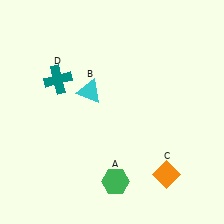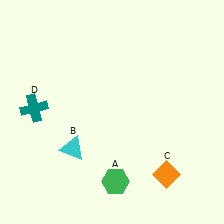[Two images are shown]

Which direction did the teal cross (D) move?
The teal cross (D) moved down.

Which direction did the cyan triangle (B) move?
The cyan triangle (B) moved down.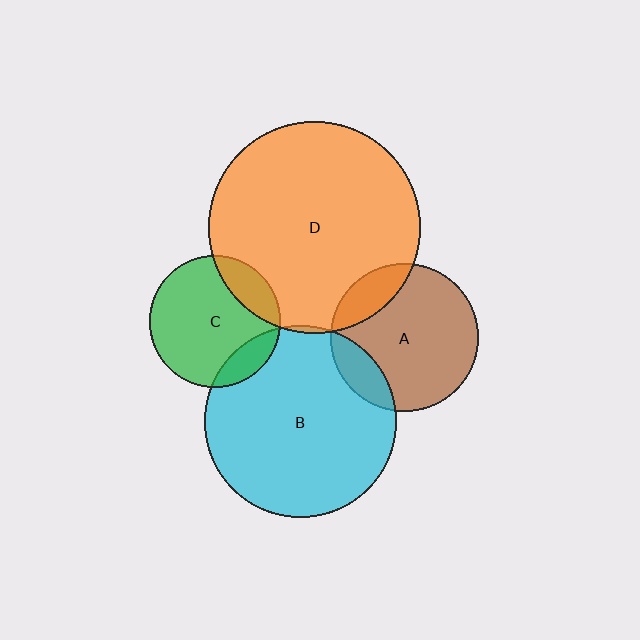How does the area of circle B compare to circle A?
Approximately 1.7 times.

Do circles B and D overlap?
Yes.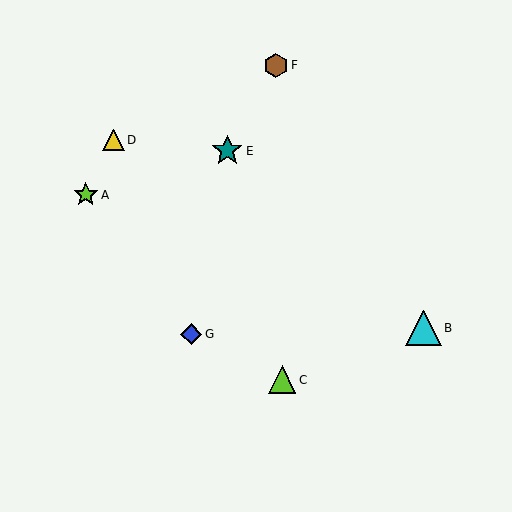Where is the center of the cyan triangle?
The center of the cyan triangle is at (424, 328).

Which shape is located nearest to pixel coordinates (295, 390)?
The lime triangle (labeled C) at (282, 380) is nearest to that location.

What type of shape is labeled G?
Shape G is a blue diamond.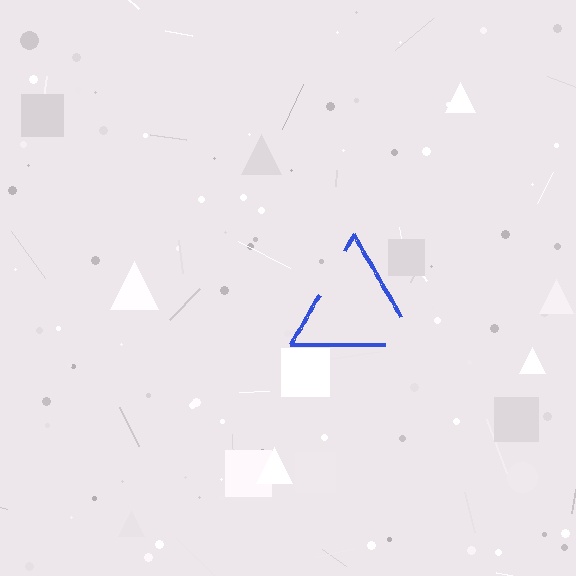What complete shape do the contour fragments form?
The contour fragments form a triangle.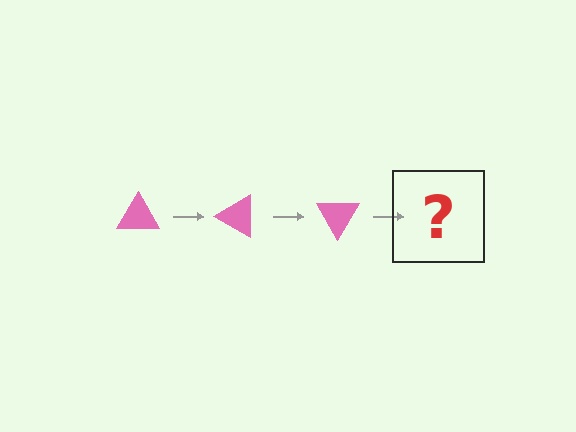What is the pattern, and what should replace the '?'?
The pattern is that the triangle rotates 30 degrees each step. The '?' should be a pink triangle rotated 90 degrees.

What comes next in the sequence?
The next element should be a pink triangle rotated 90 degrees.